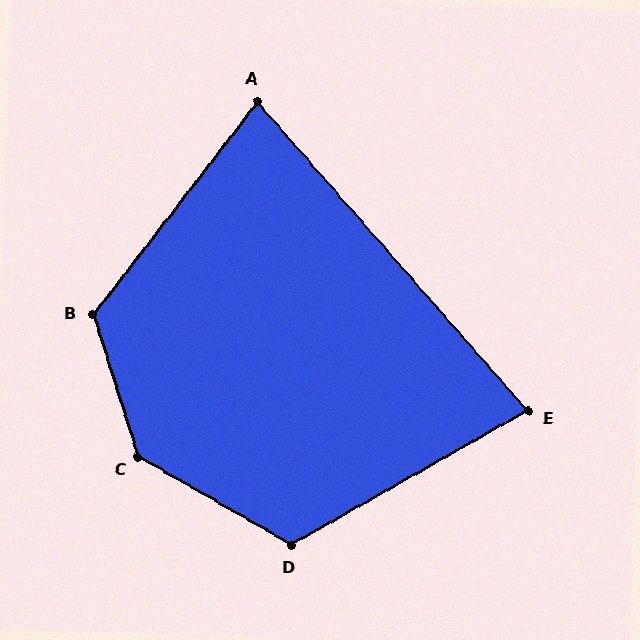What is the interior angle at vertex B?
Approximately 124 degrees (obtuse).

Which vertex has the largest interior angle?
C, at approximately 138 degrees.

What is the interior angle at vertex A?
Approximately 79 degrees (acute).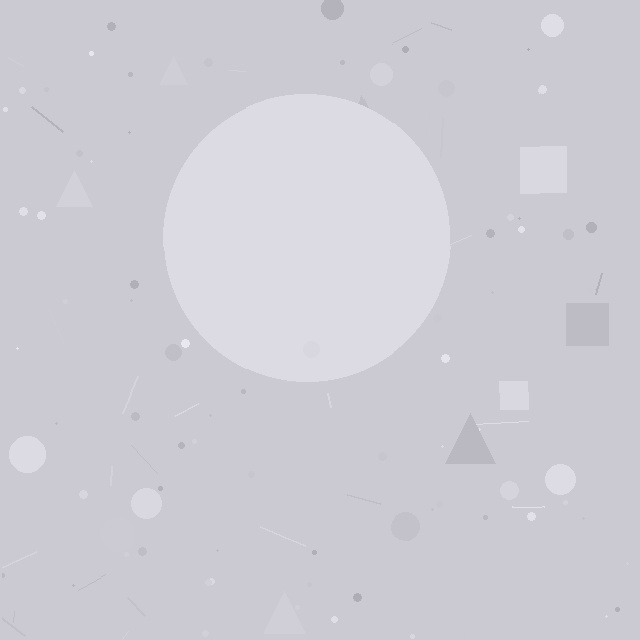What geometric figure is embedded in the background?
A circle is embedded in the background.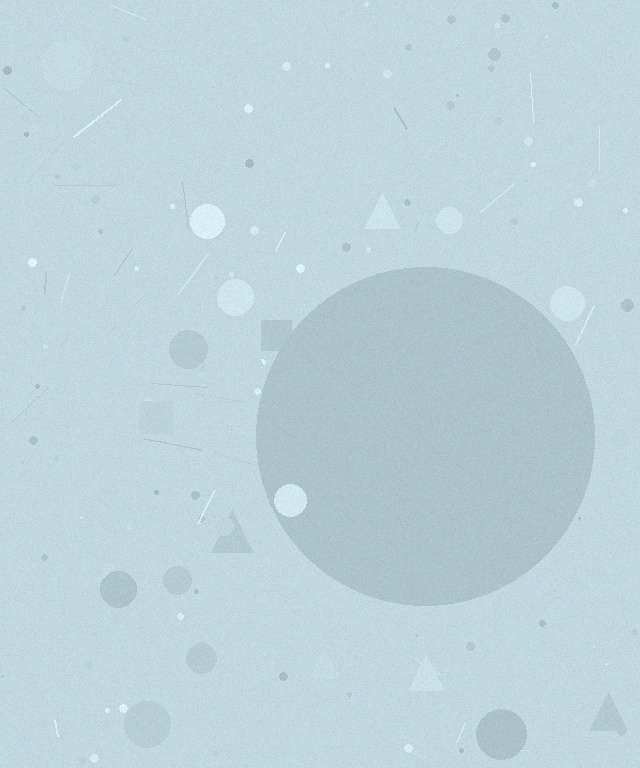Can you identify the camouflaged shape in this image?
The camouflaged shape is a circle.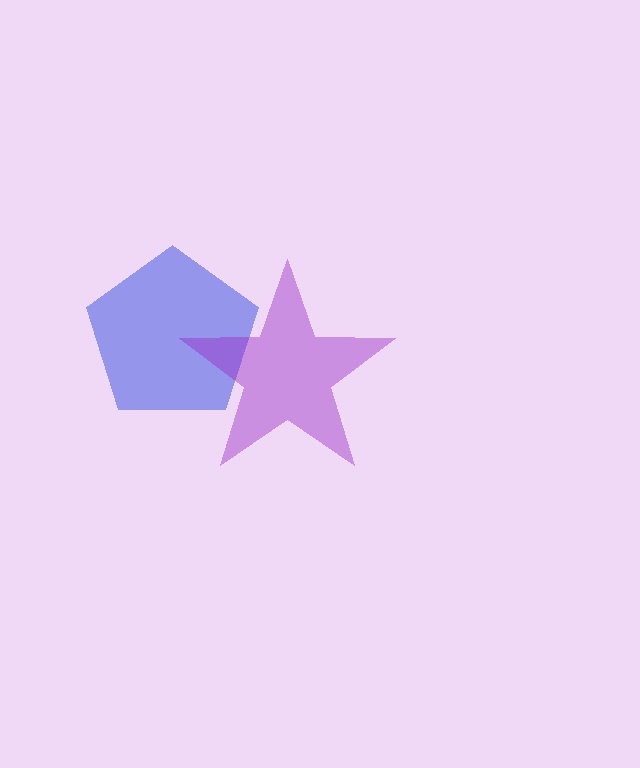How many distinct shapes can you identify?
There are 2 distinct shapes: a blue pentagon, a purple star.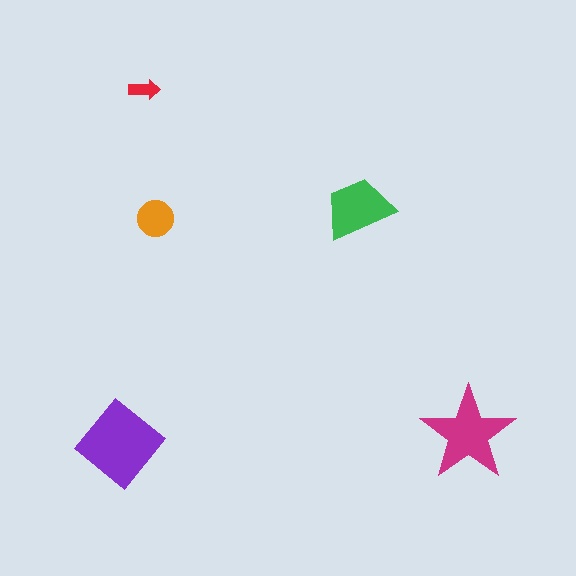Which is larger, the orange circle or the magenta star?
The magenta star.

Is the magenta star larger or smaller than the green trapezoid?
Larger.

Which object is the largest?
The purple diamond.